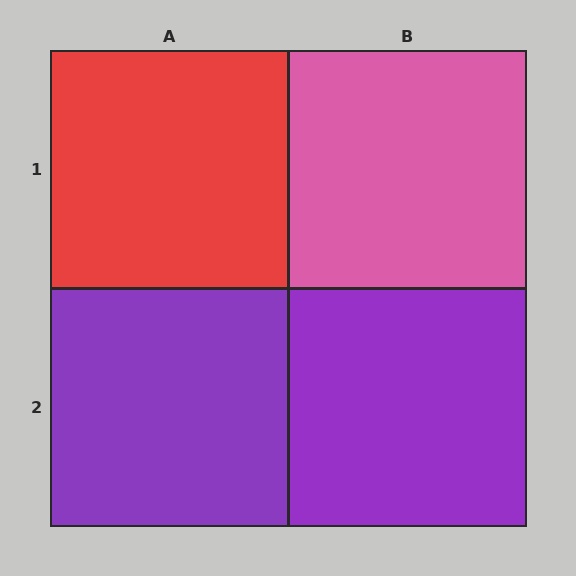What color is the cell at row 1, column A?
Red.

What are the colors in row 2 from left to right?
Purple, purple.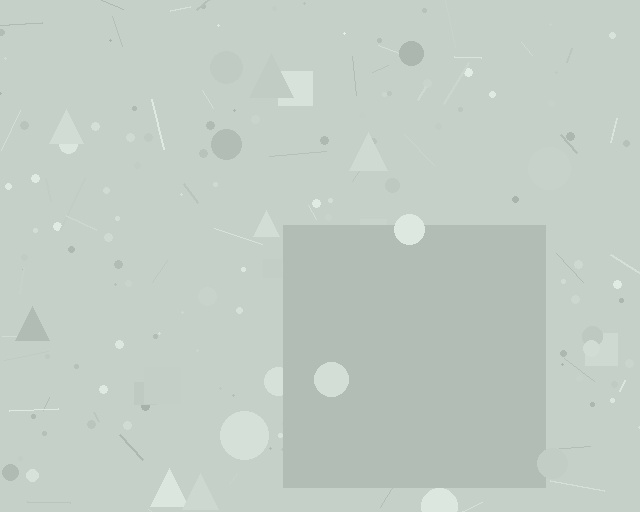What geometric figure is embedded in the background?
A square is embedded in the background.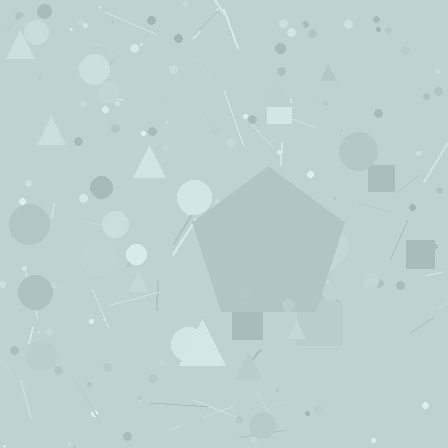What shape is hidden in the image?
A pentagon is hidden in the image.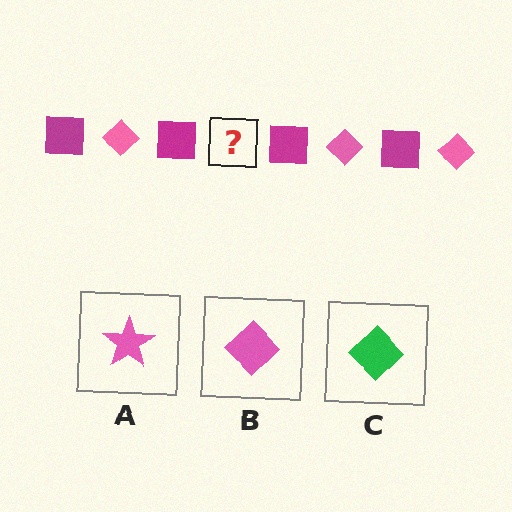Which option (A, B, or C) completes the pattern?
B.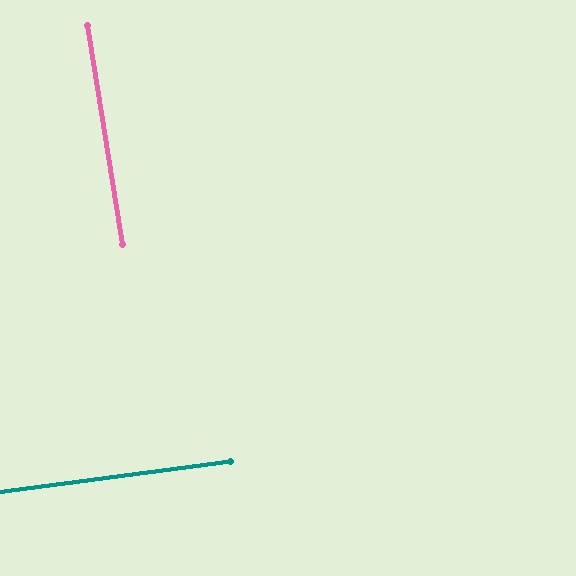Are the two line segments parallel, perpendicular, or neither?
Perpendicular — they meet at approximately 88°.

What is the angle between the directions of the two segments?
Approximately 88 degrees.